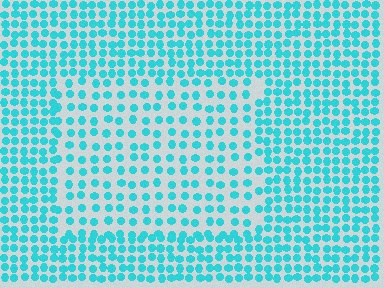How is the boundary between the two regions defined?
The boundary is defined by a change in element density (approximately 1.7x ratio). All elements are the same color, size, and shape.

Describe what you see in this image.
The image contains small cyan elements arranged at two different densities. A rectangle-shaped region is visible where the elements are less densely packed than the surrounding area.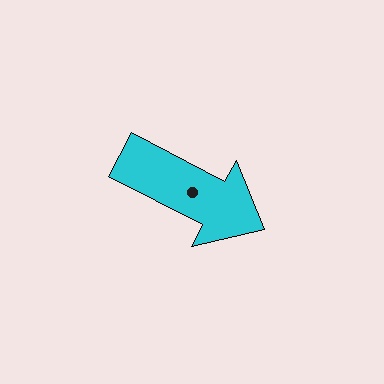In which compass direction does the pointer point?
Southeast.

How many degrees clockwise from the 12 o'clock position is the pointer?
Approximately 117 degrees.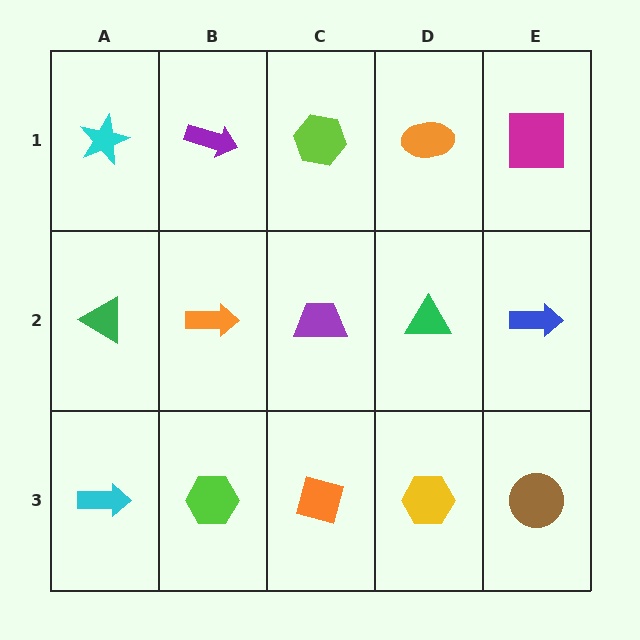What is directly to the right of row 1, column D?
A magenta square.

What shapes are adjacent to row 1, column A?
A green triangle (row 2, column A), a purple arrow (row 1, column B).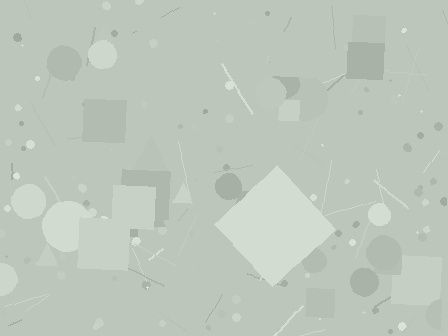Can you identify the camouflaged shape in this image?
The camouflaged shape is a diamond.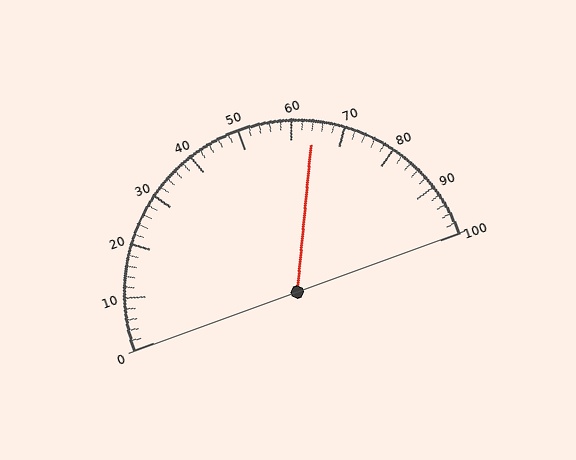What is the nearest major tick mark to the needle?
The nearest major tick mark is 60.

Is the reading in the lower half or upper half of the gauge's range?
The reading is in the upper half of the range (0 to 100).